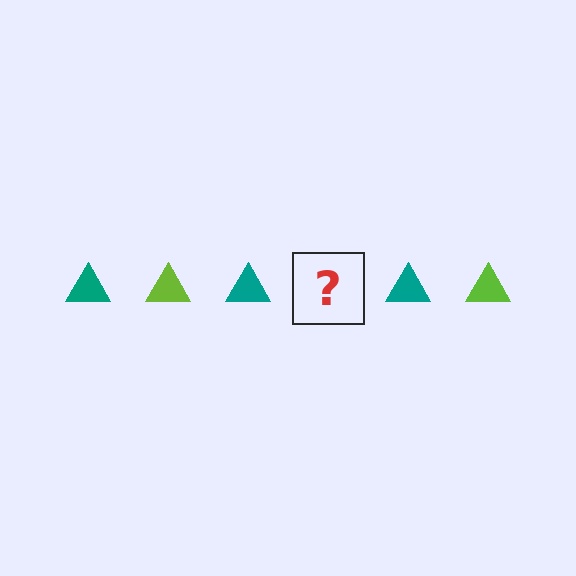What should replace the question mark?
The question mark should be replaced with a lime triangle.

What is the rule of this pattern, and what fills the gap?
The rule is that the pattern cycles through teal, lime triangles. The gap should be filled with a lime triangle.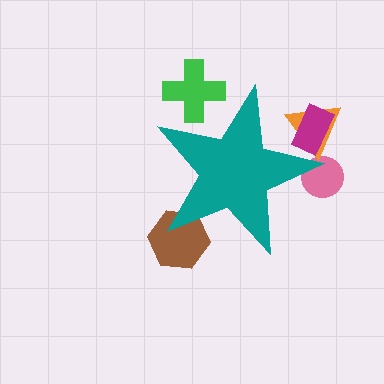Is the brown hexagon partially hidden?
Yes, the brown hexagon is partially hidden behind the teal star.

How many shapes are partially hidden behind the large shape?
5 shapes are partially hidden.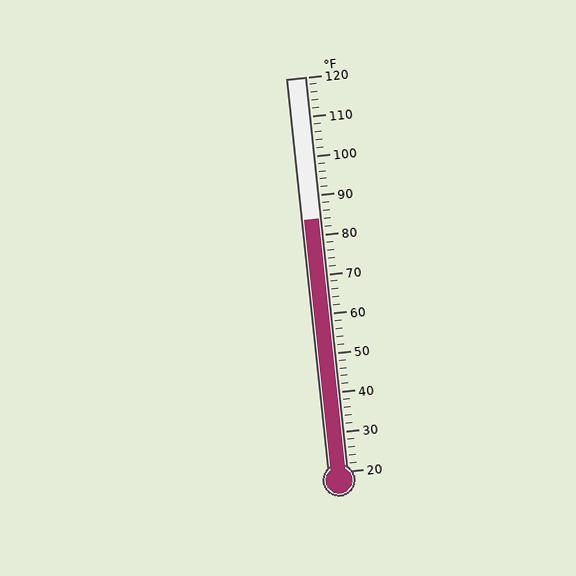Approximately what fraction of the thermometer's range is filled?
The thermometer is filled to approximately 65% of its range.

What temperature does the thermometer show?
The thermometer shows approximately 84°F.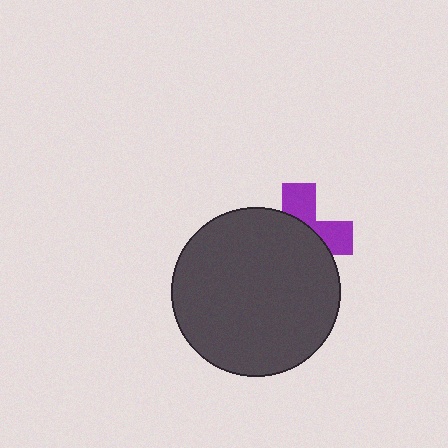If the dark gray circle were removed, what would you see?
You would see the complete purple cross.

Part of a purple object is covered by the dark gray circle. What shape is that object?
It is a cross.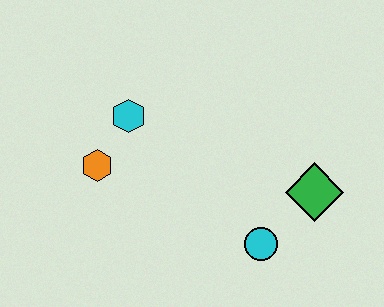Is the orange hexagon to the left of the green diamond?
Yes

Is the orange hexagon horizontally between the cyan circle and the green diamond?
No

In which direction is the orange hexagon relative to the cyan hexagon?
The orange hexagon is below the cyan hexagon.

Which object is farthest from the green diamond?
The orange hexagon is farthest from the green diamond.